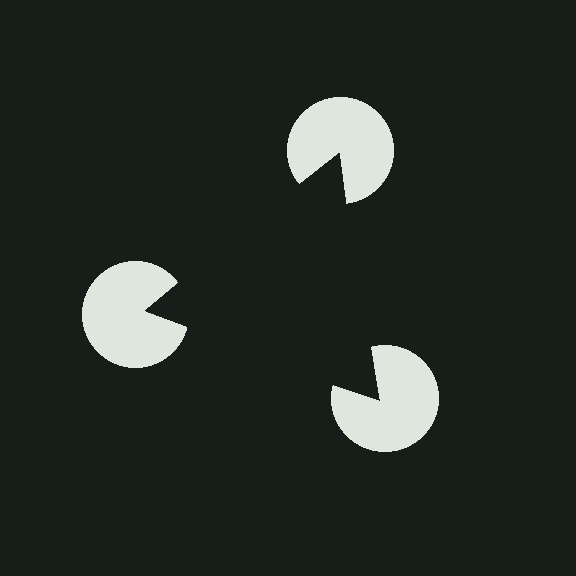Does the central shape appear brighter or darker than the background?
It typically appears slightly darker than the background, even though no actual brightness change is drawn.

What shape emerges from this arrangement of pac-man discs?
An illusory triangle — its edges are inferred from the aligned wedge cuts in the pac-man discs, not physically drawn.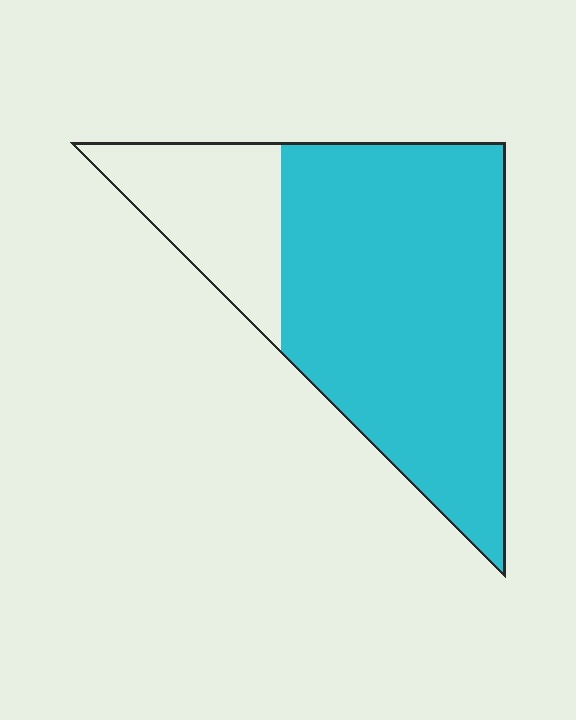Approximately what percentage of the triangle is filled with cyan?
Approximately 75%.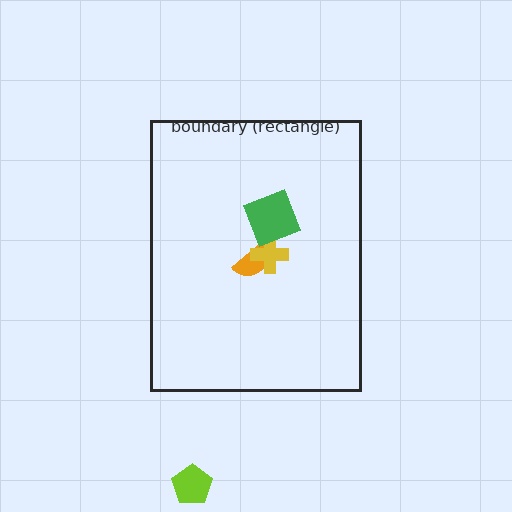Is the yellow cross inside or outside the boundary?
Inside.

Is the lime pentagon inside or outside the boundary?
Outside.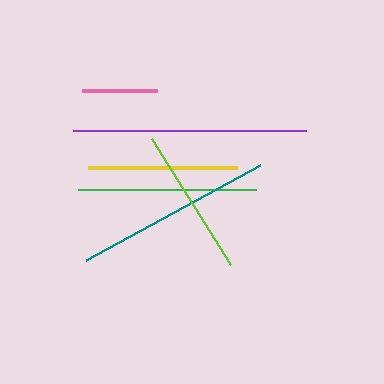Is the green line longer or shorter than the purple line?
The purple line is longer than the green line.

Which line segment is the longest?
The purple line is the longest at approximately 233 pixels.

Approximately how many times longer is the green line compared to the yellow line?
The green line is approximately 1.2 times the length of the yellow line.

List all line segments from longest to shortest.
From longest to shortest: purple, teal, green, yellow, lime, pink.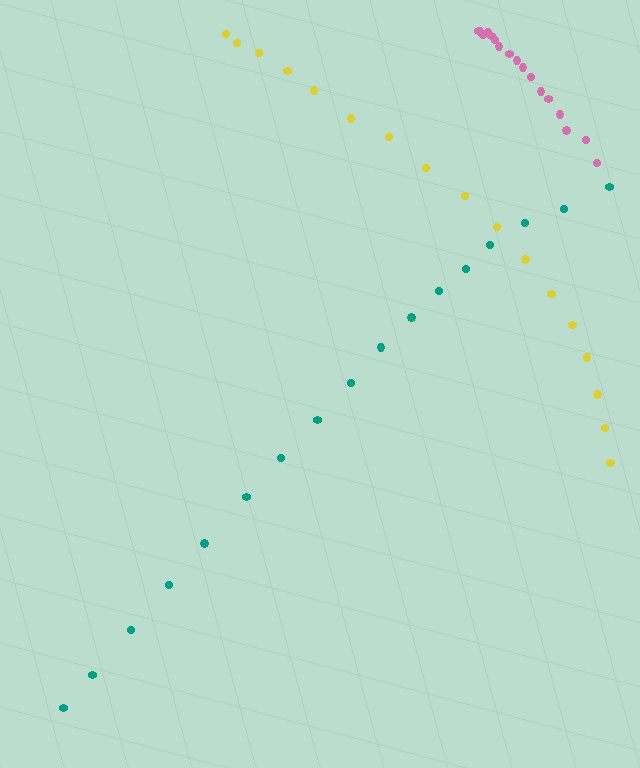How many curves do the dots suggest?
There are 3 distinct paths.